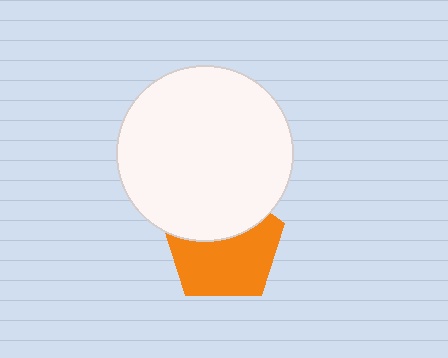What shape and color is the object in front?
The object in front is a white circle.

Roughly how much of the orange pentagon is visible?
About half of it is visible (roughly 60%).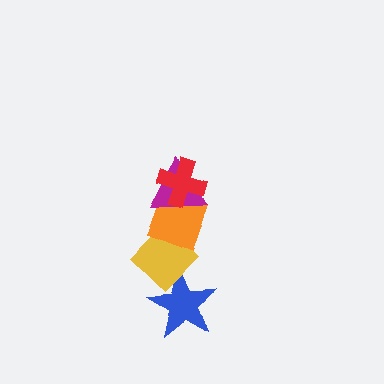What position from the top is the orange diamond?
The orange diamond is 3rd from the top.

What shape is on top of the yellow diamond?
The orange diamond is on top of the yellow diamond.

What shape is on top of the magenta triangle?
The red cross is on top of the magenta triangle.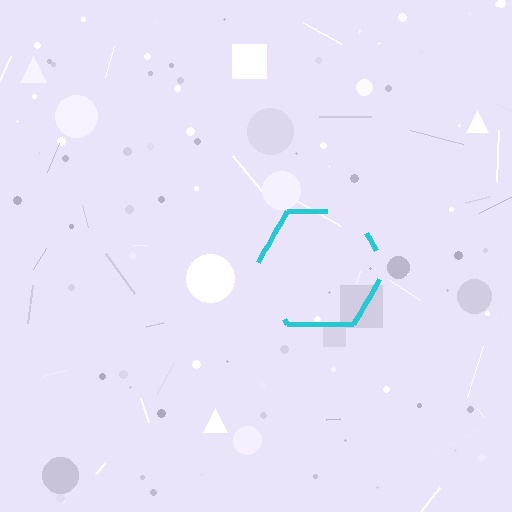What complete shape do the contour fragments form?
The contour fragments form a hexagon.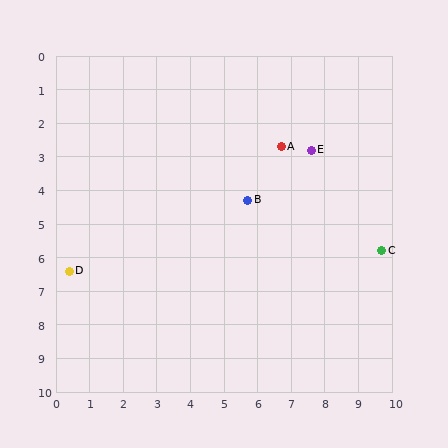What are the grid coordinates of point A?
Point A is at approximately (6.7, 2.7).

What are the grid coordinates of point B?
Point B is at approximately (5.7, 4.3).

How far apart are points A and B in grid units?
Points A and B are about 1.9 grid units apart.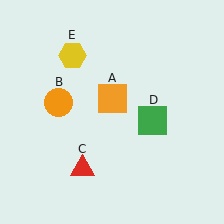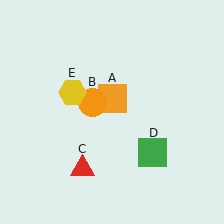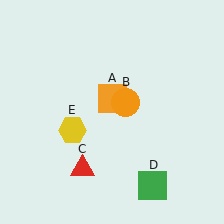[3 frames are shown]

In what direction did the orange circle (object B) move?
The orange circle (object B) moved right.